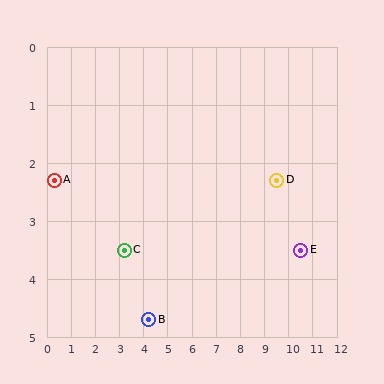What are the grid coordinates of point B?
Point B is at approximately (4.2, 4.7).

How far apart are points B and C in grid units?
Points B and C are about 1.6 grid units apart.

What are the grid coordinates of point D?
Point D is at approximately (9.5, 2.3).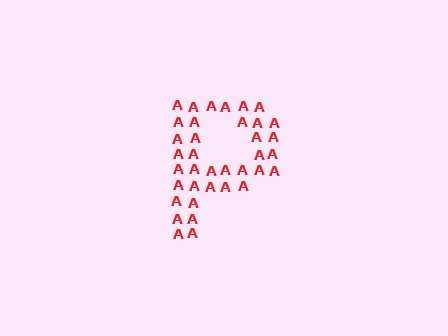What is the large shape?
The large shape is the letter P.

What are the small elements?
The small elements are letter A's.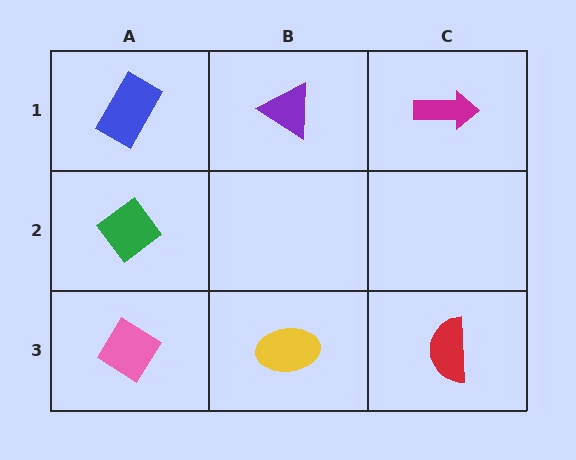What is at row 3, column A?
A pink diamond.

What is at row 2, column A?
A green diamond.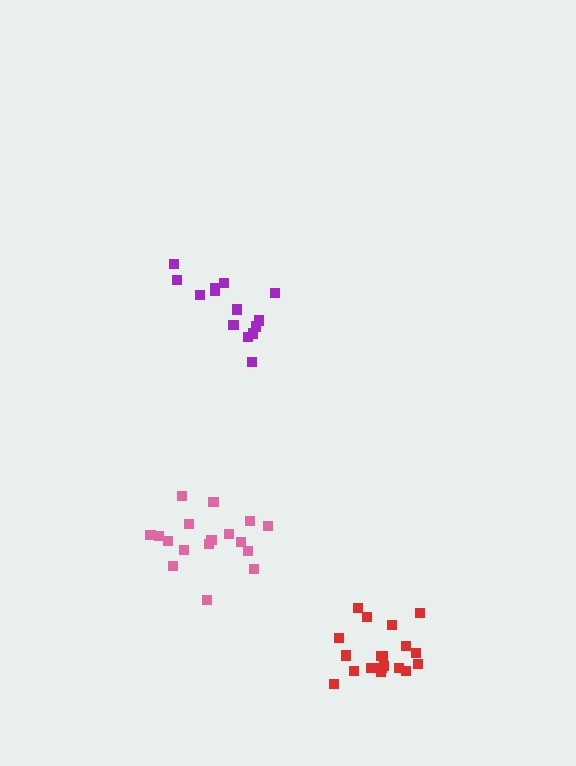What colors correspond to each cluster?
The clusters are colored: purple, pink, red.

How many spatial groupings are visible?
There are 3 spatial groupings.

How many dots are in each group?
Group 1: 14 dots, Group 2: 18 dots, Group 3: 19 dots (51 total).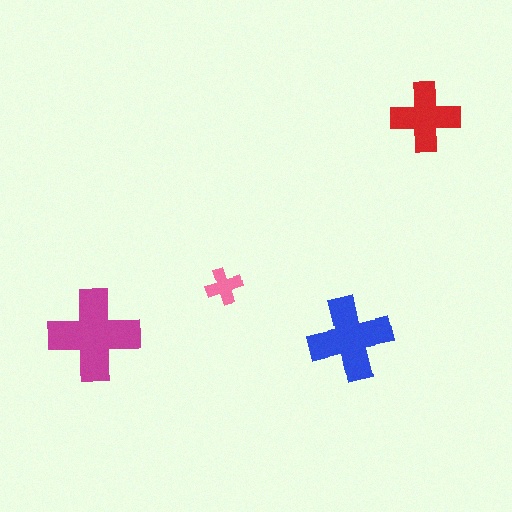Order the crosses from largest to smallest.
the magenta one, the blue one, the red one, the pink one.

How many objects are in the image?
There are 4 objects in the image.